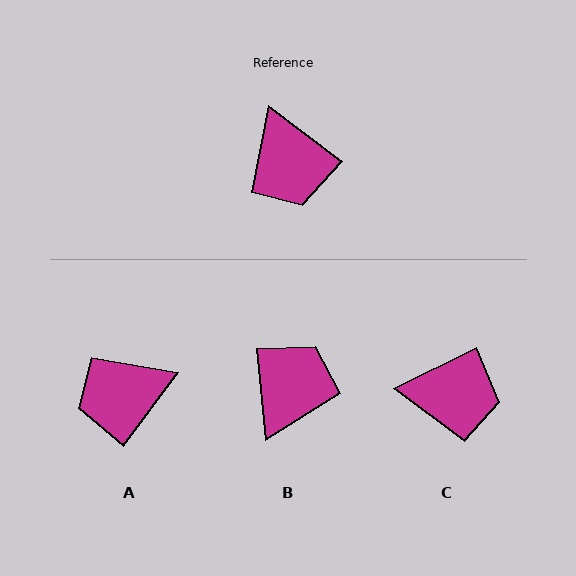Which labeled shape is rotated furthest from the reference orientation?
B, about 133 degrees away.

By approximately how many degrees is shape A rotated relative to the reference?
Approximately 89 degrees clockwise.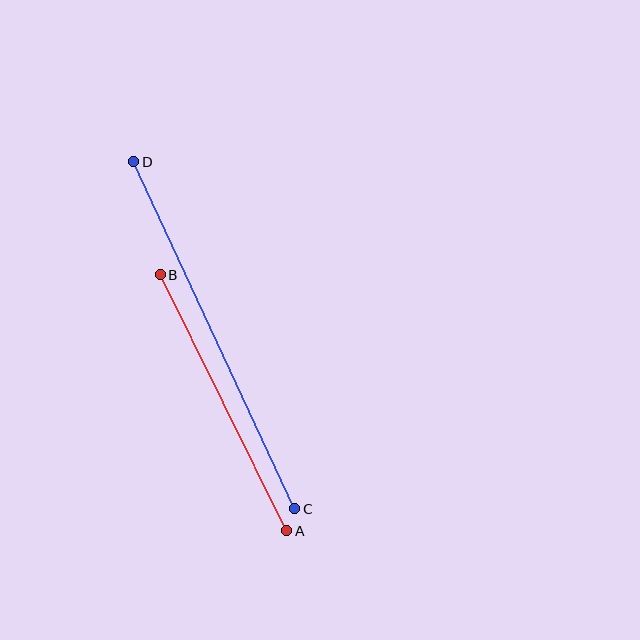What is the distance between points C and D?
The distance is approximately 383 pixels.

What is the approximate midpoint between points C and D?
The midpoint is at approximately (214, 335) pixels.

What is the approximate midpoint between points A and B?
The midpoint is at approximately (223, 403) pixels.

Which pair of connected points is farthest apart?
Points C and D are farthest apart.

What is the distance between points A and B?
The distance is approximately 286 pixels.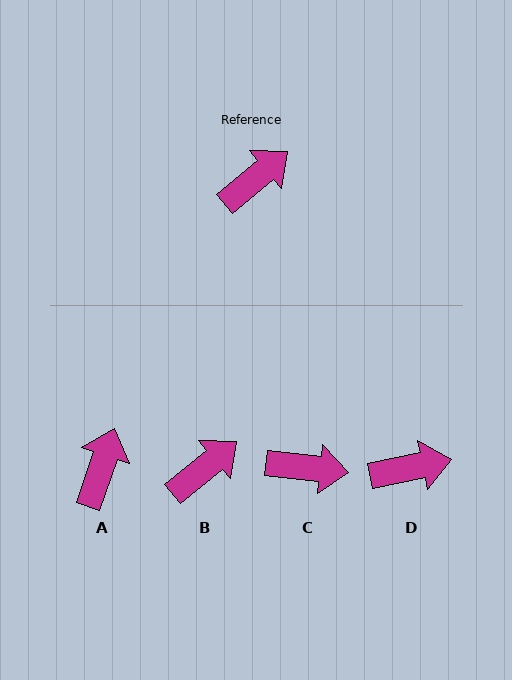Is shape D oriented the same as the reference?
No, it is off by about 28 degrees.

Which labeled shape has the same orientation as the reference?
B.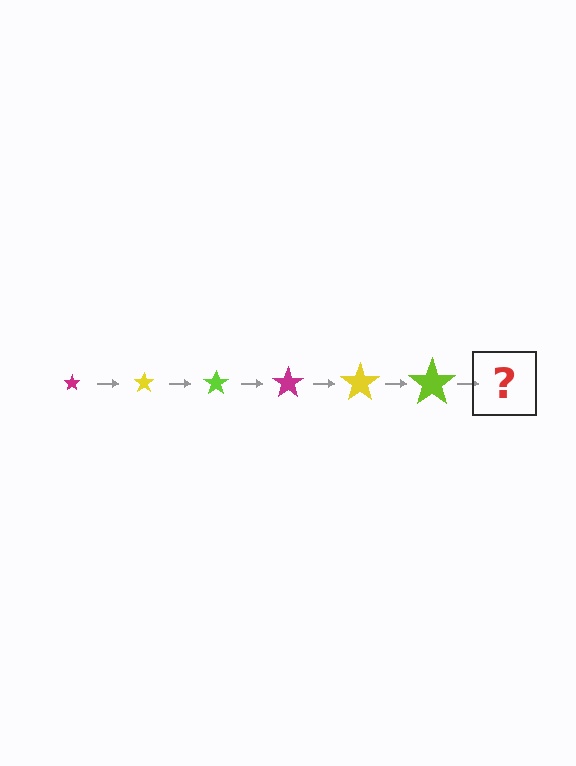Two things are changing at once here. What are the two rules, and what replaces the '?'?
The two rules are that the star grows larger each step and the color cycles through magenta, yellow, and lime. The '?' should be a magenta star, larger than the previous one.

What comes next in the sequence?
The next element should be a magenta star, larger than the previous one.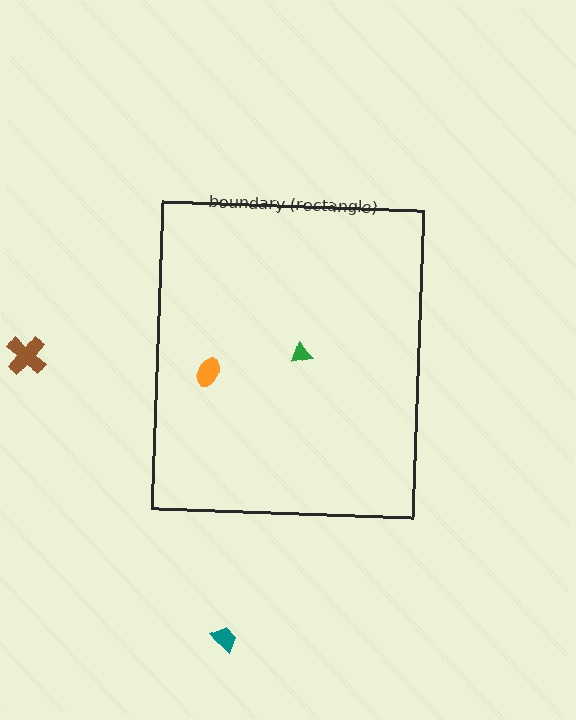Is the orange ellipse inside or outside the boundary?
Inside.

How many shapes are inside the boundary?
2 inside, 2 outside.